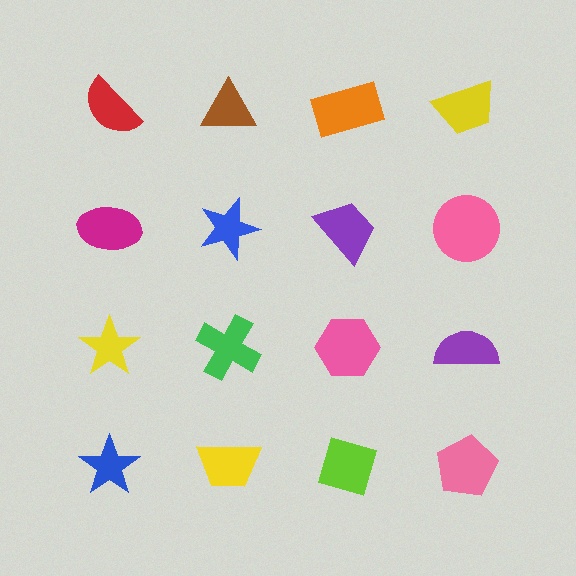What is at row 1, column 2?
A brown triangle.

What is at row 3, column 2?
A green cross.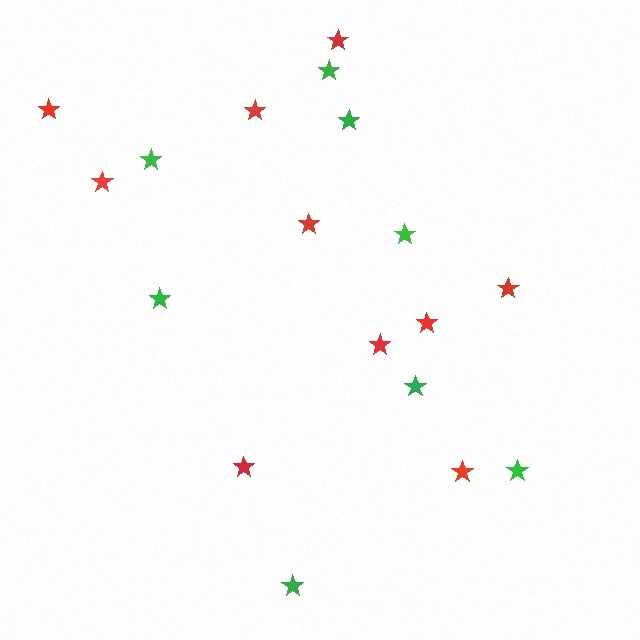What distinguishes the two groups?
There are 2 groups: one group of green stars (8) and one group of red stars (10).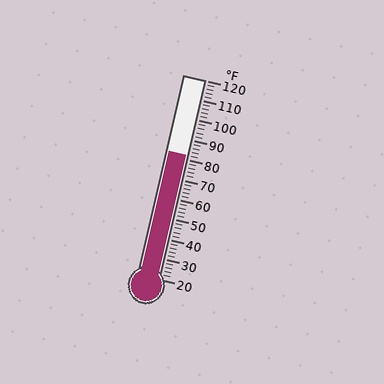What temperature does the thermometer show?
The thermometer shows approximately 82°F.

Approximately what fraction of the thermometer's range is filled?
The thermometer is filled to approximately 60% of its range.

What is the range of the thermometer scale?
The thermometer scale ranges from 20°F to 120°F.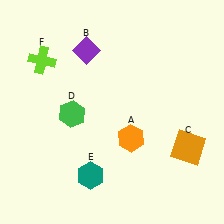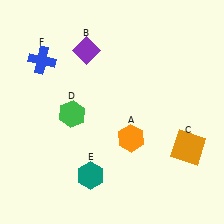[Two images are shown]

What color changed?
The cross (F) changed from lime in Image 1 to blue in Image 2.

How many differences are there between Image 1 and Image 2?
There is 1 difference between the two images.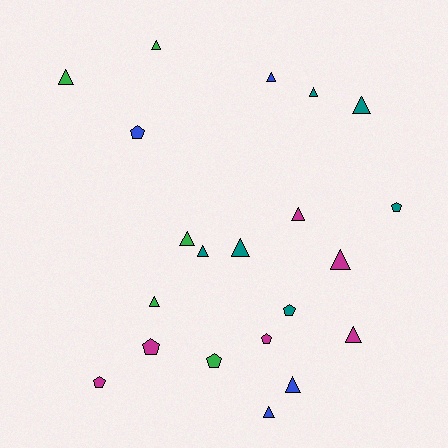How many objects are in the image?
There are 21 objects.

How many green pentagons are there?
There is 1 green pentagon.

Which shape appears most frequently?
Triangle, with 14 objects.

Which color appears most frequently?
Magenta, with 6 objects.